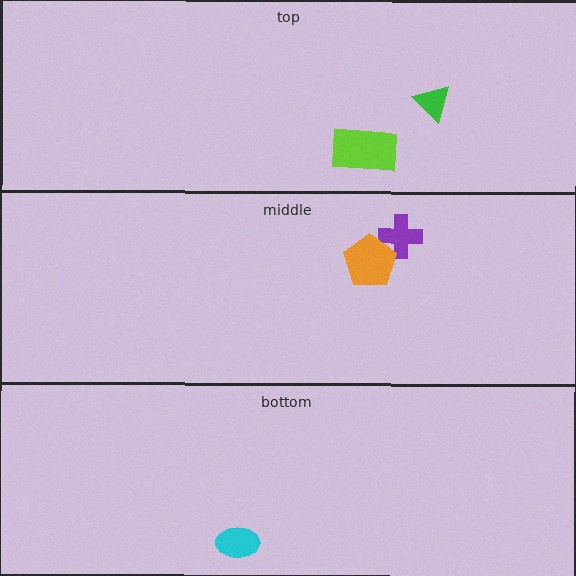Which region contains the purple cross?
The middle region.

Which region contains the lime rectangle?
The top region.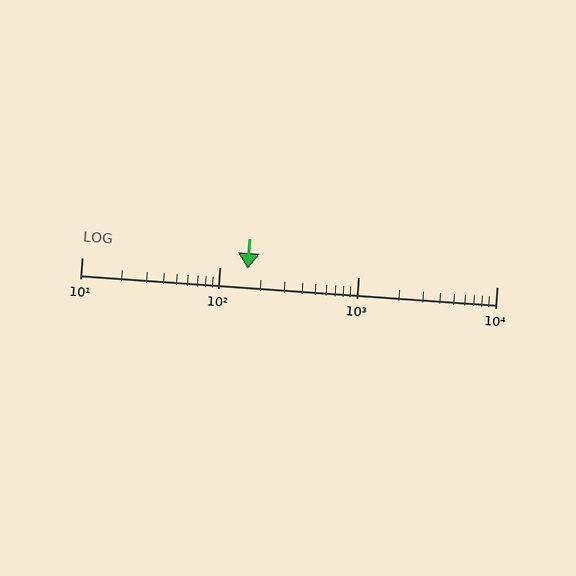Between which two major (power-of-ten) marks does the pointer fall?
The pointer is between 100 and 1000.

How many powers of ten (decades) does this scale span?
The scale spans 3 decades, from 10 to 10000.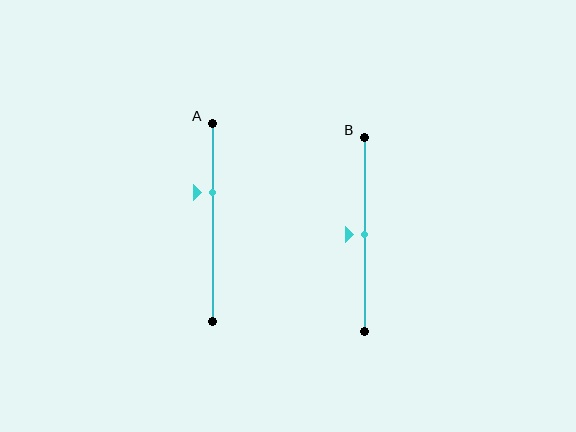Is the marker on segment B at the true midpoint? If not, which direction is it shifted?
Yes, the marker on segment B is at the true midpoint.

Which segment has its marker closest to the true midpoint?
Segment B has its marker closest to the true midpoint.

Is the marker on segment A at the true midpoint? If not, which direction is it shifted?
No, the marker on segment A is shifted upward by about 15% of the segment length.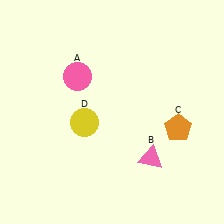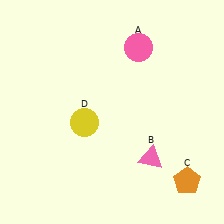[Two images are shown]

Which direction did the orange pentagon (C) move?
The orange pentagon (C) moved down.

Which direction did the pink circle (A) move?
The pink circle (A) moved right.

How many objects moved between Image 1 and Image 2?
2 objects moved between the two images.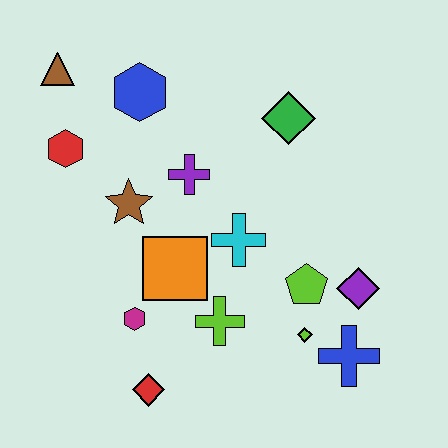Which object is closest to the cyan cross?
The orange square is closest to the cyan cross.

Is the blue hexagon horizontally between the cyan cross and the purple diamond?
No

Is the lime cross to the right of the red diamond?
Yes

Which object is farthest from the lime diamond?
The brown triangle is farthest from the lime diamond.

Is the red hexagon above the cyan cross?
Yes